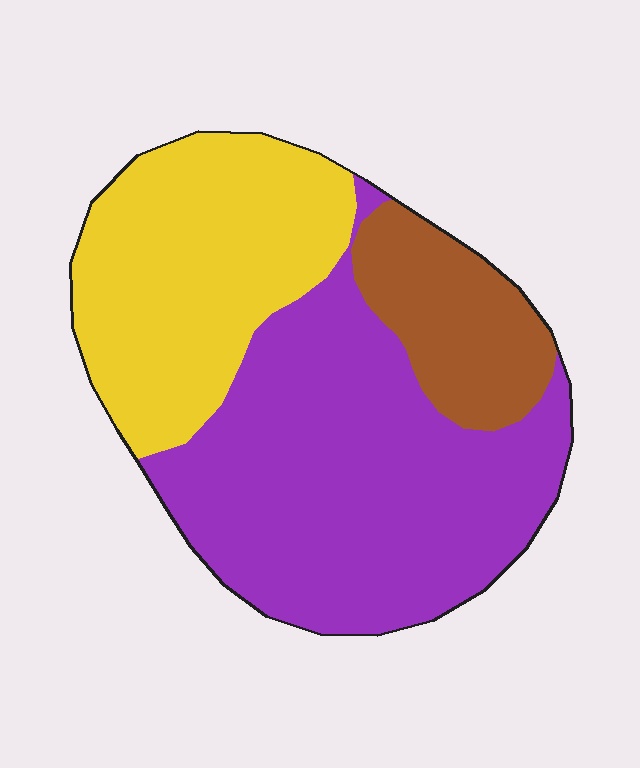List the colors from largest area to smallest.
From largest to smallest: purple, yellow, brown.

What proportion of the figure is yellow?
Yellow takes up about one third (1/3) of the figure.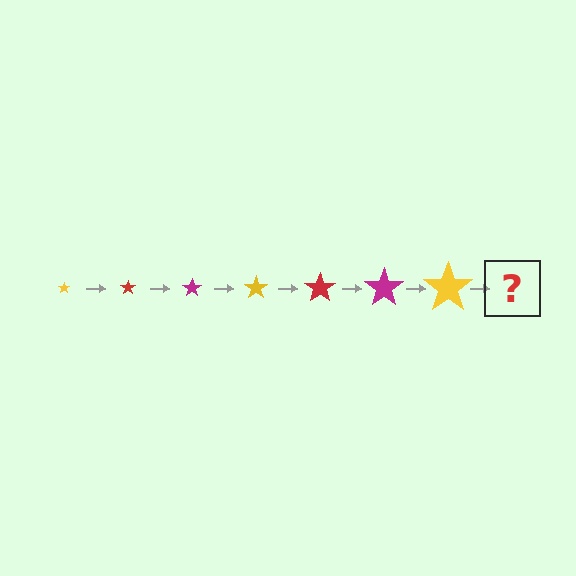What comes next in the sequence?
The next element should be a red star, larger than the previous one.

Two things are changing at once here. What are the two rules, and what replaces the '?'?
The two rules are that the star grows larger each step and the color cycles through yellow, red, and magenta. The '?' should be a red star, larger than the previous one.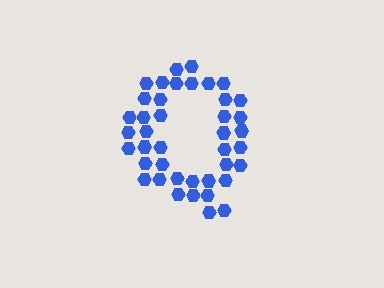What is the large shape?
The large shape is the letter Q.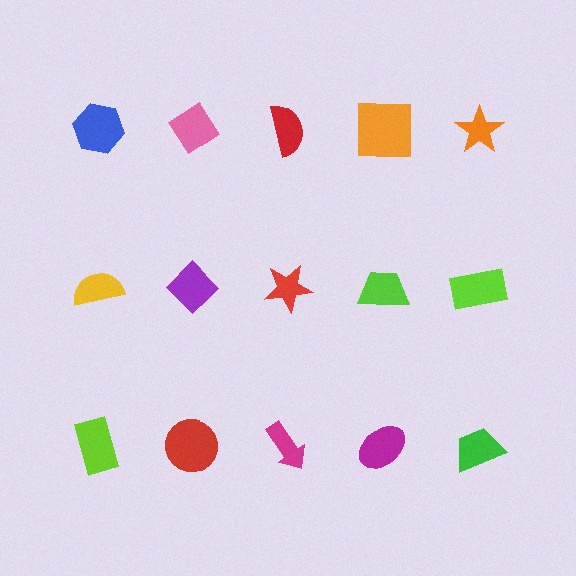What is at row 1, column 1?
A blue hexagon.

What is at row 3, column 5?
A green trapezoid.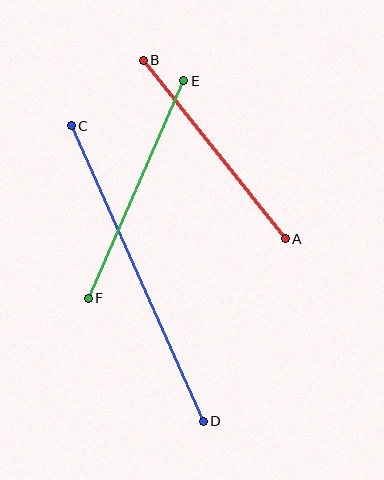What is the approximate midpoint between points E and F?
The midpoint is at approximately (136, 189) pixels.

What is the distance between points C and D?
The distance is approximately 323 pixels.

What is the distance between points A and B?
The distance is approximately 228 pixels.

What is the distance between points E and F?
The distance is approximately 238 pixels.